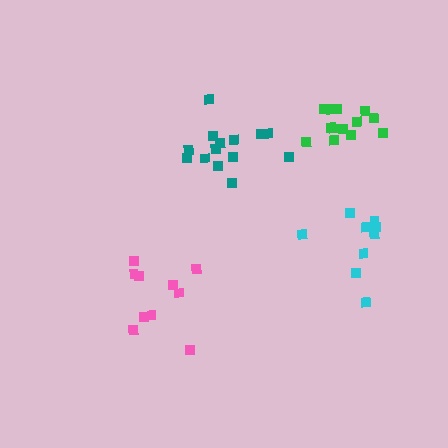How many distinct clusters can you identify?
There are 4 distinct clusters.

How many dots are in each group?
Group 1: 13 dots, Group 2: 9 dots, Group 3: 10 dots, Group 4: 14 dots (46 total).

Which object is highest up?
The green cluster is topmost.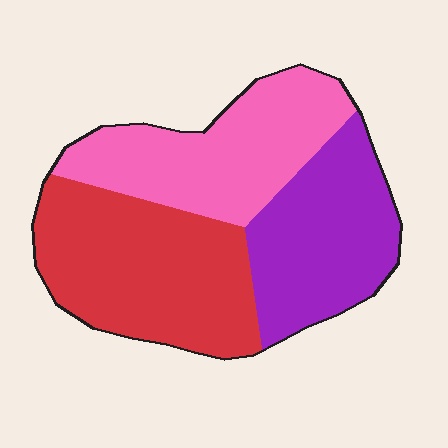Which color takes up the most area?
Red, at roughly 40%.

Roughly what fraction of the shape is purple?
Purple takes up between a sixth and a third of the shape.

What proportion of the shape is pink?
Pink takes up between a sixth and a third of the shape.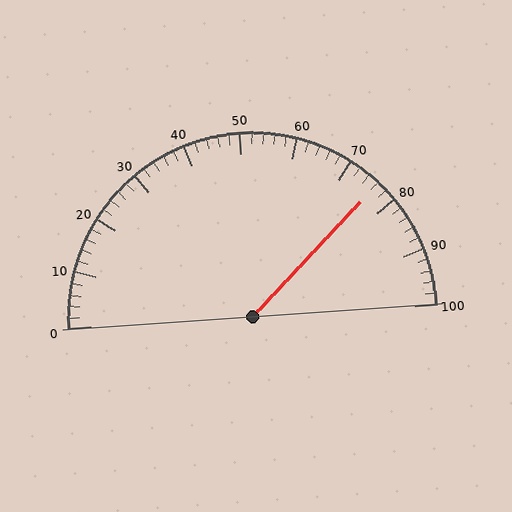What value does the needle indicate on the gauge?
The needle indicates approximately 76.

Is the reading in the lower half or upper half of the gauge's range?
The reading is in the upper half of the range (0 to 100).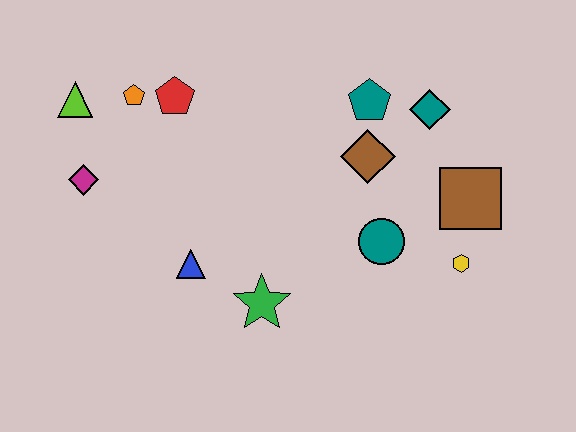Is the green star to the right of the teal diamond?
No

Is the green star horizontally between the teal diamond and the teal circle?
No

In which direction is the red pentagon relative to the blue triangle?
The red pentagon is above the blue triangle.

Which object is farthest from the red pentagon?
The yellow hexagon is farthest from the red pentagon.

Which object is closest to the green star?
The blue triangle is closest to the green star.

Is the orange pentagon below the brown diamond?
No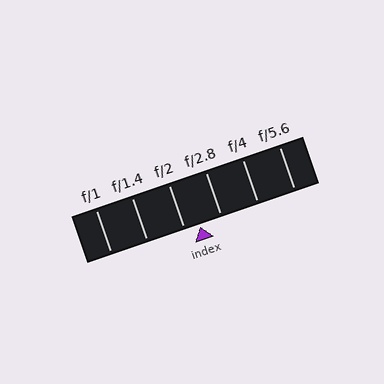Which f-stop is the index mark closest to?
The index mark is closest to f/2.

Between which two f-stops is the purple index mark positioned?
The index mark is between f/2 and f/2.8.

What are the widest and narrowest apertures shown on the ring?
The widest aperture shown is f/1 and the narrowest is f/5.6.